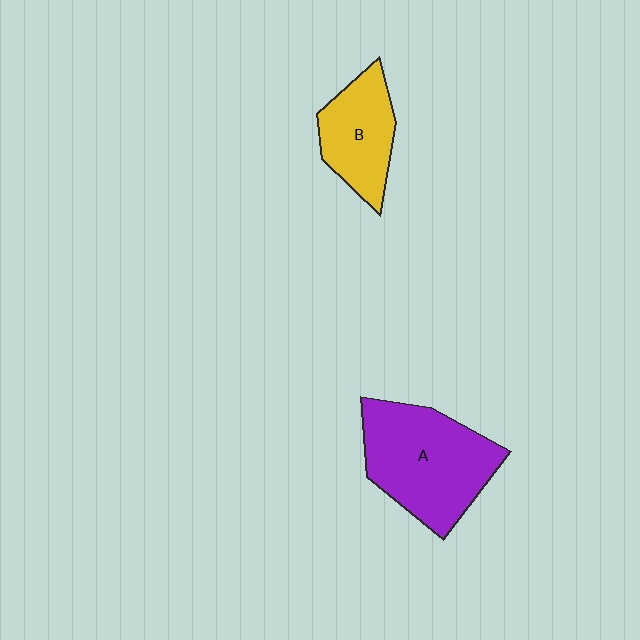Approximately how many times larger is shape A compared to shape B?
Approximately 1.7 times.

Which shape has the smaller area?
Shape B (yellow).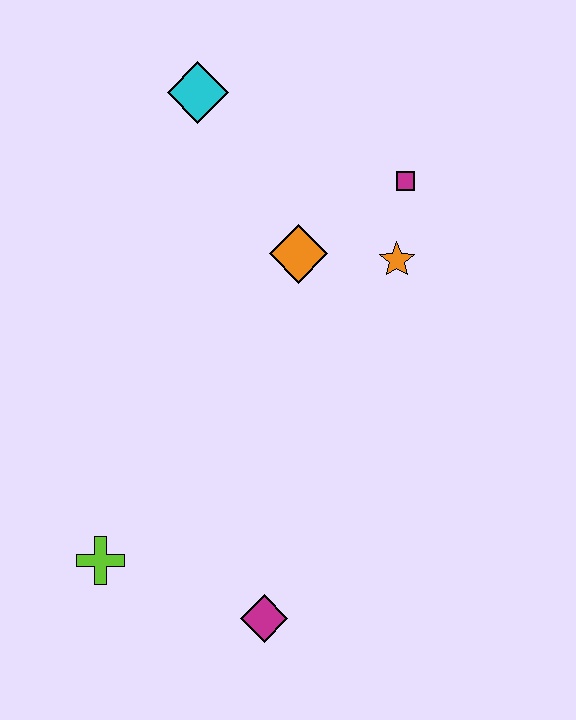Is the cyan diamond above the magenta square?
Yes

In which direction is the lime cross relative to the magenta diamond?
The lime cross is to the left of the magenta diamond.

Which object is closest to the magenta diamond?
The lime cross is closest to the magenta diamond.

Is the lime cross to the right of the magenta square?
No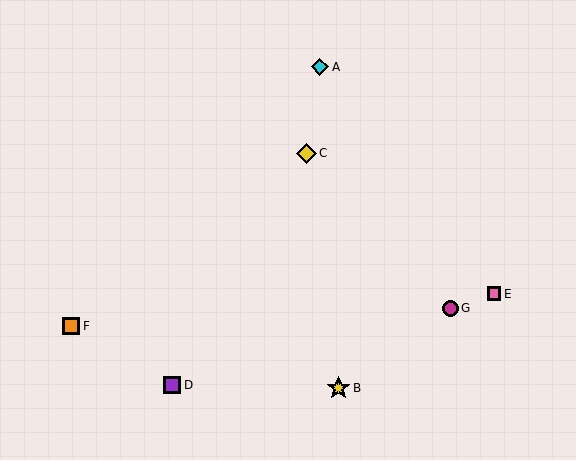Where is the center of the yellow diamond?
The center of the yellow diamond is at (307, 153).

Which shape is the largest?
The yellow star (labeled B) is the largest.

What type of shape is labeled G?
Shape G is a magenta circle.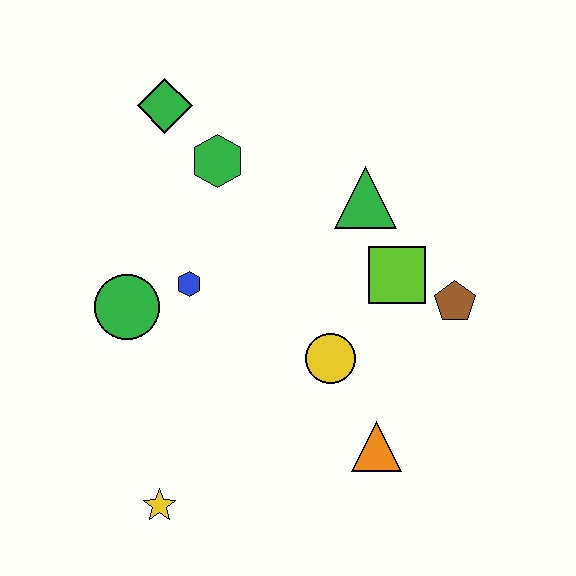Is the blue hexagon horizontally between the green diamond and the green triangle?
Yes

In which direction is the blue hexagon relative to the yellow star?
The blue hexagon is above the yellow star.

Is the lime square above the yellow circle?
Yes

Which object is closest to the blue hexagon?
The green circle is closest to the blue hexagon.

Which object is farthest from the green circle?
The brown pentagon is farthest from the green circle.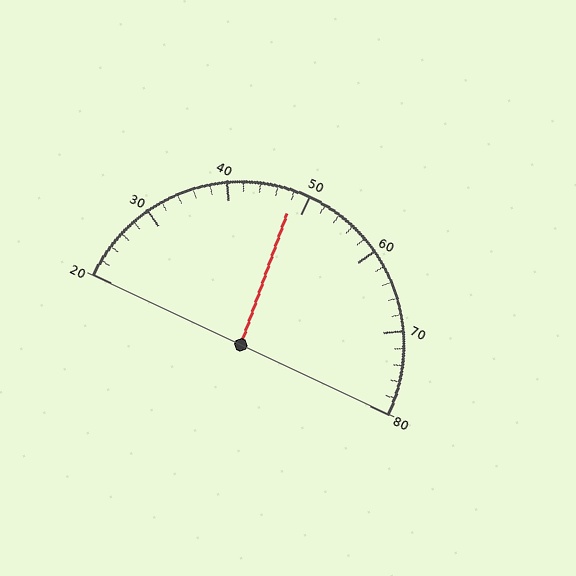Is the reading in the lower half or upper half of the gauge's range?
The reading is in the lower half of the range (20 to 80).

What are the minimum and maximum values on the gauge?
The gauge ranges from 20 to 80.